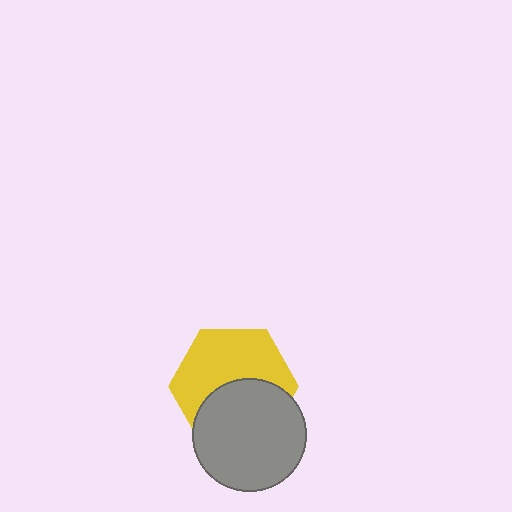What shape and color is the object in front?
The object in front is a gray circle.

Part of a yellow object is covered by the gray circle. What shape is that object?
It is a hexagon.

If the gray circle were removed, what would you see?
You would see the complete yellow hexagon.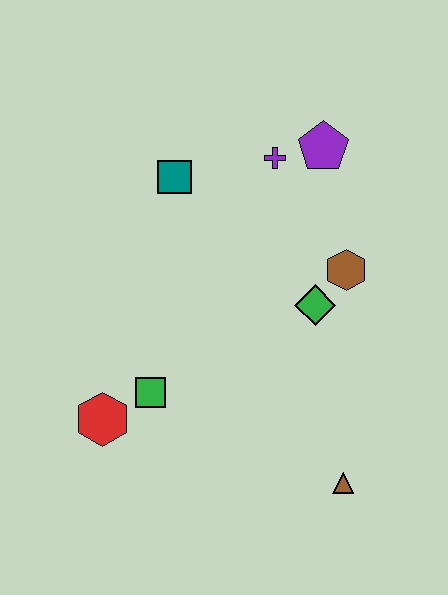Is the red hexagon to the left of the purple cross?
Yes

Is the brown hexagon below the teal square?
Yes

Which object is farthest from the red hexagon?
The purple pentagon is farthest from the red hexagon.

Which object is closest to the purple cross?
The purple pentagon is closest to the purple cross.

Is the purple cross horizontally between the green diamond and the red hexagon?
Yes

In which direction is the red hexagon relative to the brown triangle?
The red hexagon is to the left of the brown triangle.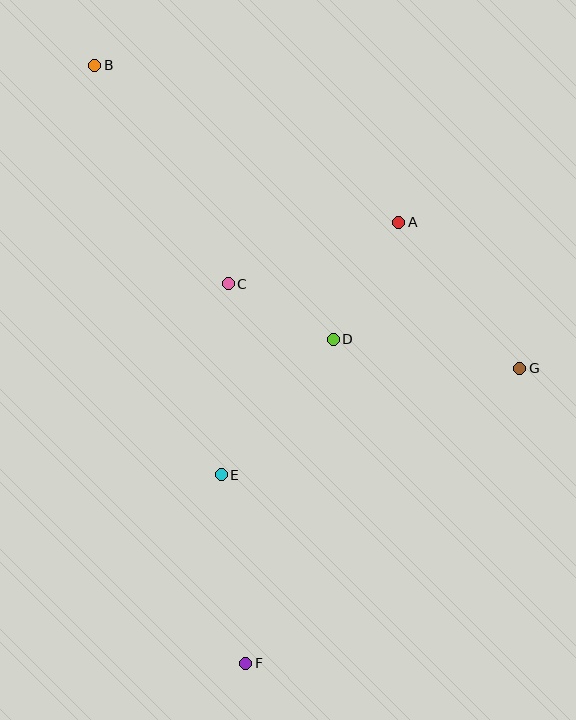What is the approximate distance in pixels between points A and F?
The distance between A and F is approximately 467 pixels.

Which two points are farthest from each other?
Points B and F are farthest from each other.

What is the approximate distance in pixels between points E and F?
The distance between E and F is approximately 190 pixels.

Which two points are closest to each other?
Points C and D are closest to each other.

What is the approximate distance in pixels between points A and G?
The distance between A and G is approximately 189 pixels.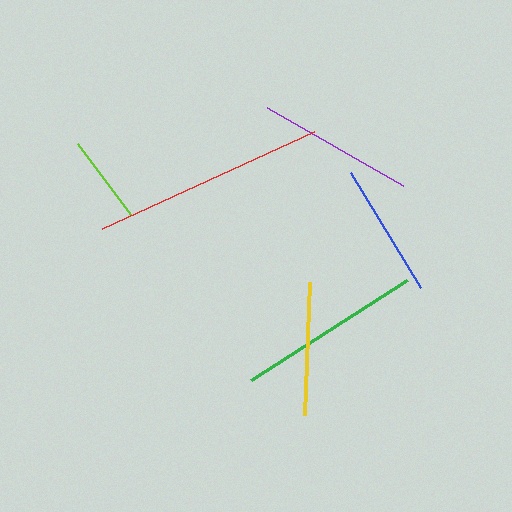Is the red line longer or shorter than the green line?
The red line is longer than the green line.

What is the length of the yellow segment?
The yellow segment is approximately 133 pixels long.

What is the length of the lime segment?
The lime segment is approximately 88 pixels long.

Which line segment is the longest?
The red line is the longest at approximately 233 pixels.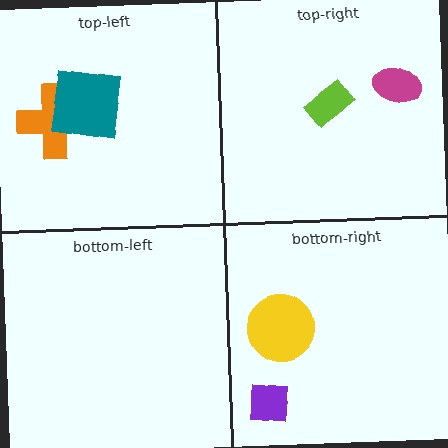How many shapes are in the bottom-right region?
2.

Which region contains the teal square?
The top-left region.